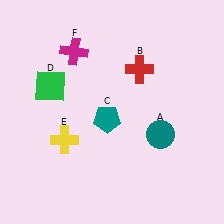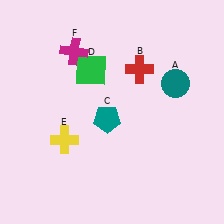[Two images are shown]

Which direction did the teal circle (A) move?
The teal circle (A) moved up.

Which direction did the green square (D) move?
The green square (D) moved right.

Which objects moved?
The objects that moved are: the teal circle (A), the green square (D).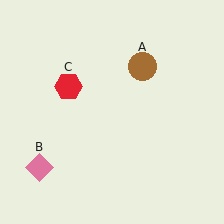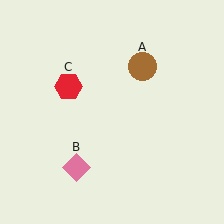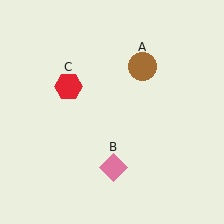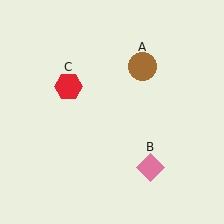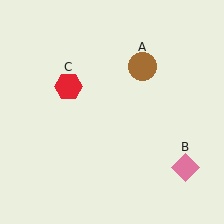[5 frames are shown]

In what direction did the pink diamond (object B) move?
The pink diamond (object B) moved right.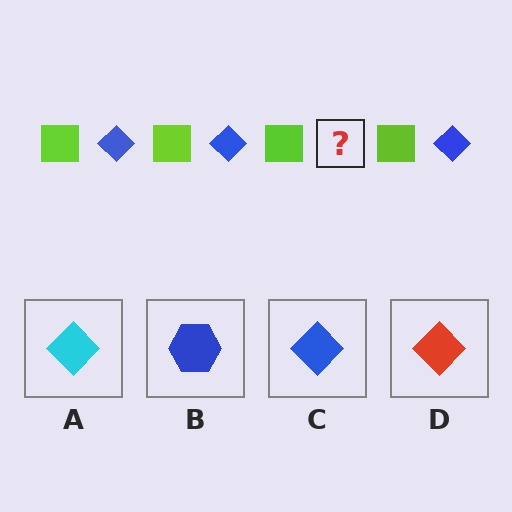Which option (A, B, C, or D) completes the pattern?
C.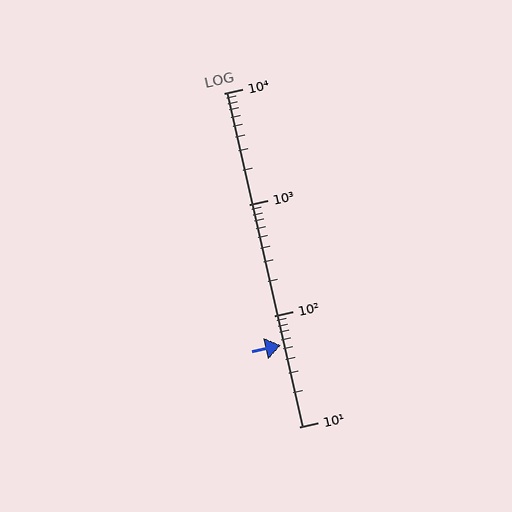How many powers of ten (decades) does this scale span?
The scale spans 3 decades, from 10 to 10000.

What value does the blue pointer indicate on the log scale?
The pointer indicates approximately 54.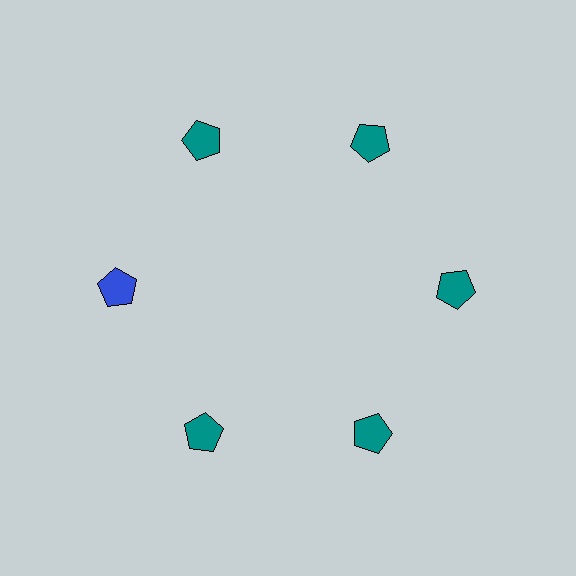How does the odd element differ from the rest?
It has a different color: blue instead of teal.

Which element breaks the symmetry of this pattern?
The blue pentagon at roughly the 9 o'clock position breaks the symmetry. All other shapes are teal pentagons.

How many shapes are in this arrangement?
There are 6 shapes arranged in a ring pattern.